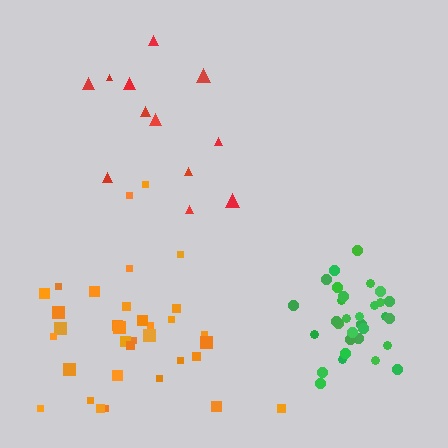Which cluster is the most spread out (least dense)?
Red.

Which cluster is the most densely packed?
Green.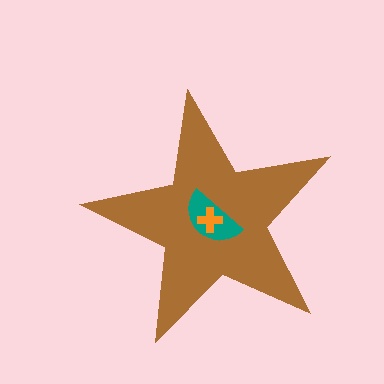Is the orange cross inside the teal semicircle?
Yes.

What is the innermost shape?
The orange cross.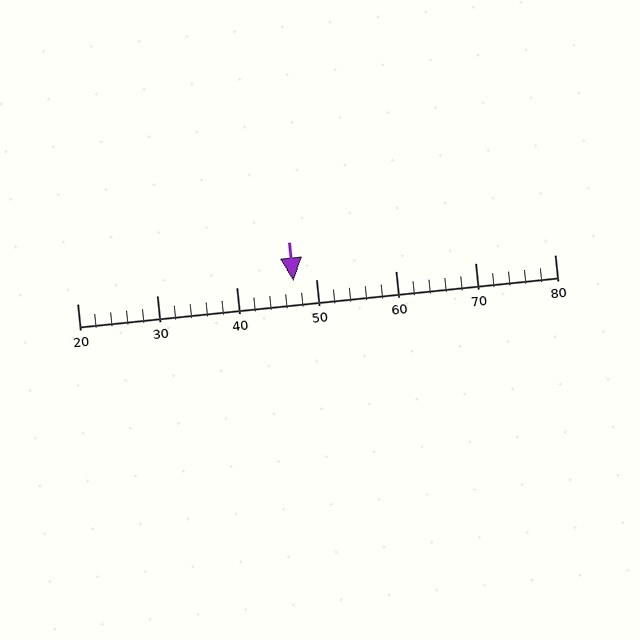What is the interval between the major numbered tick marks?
The major tick marks are spaced 10 units apart.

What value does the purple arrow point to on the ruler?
The purple arrow points to approximately 47.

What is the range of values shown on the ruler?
The ruler shows values from 20 to 80.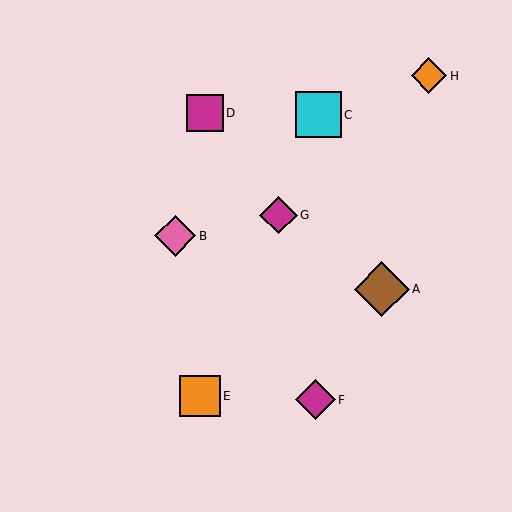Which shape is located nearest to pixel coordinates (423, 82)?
The orange diamond (labeled H) at (429, 76) is nearest to that location.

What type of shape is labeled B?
Shape B is a pink diamond.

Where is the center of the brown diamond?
The center of the brown diamond is at (382, 289).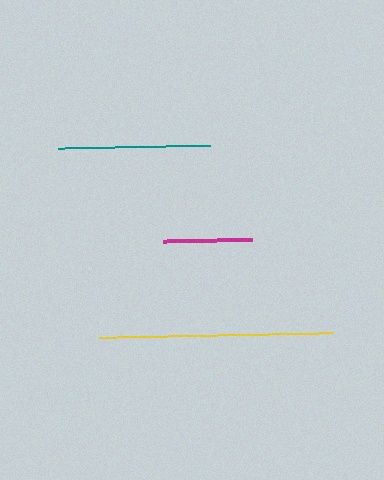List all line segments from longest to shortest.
From longest to shortest: yellow, teal, magenta.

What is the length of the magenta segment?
The magenta segment is approximately 89 pixels long.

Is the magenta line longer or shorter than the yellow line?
The yellow line is longer than the magenta line.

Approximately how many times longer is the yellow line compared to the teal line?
The yellow line is approximately 1.5 times the length of the teal line.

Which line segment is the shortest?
The magenta line is the shortest at approximately 89 pixels.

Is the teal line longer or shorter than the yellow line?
The yellow line is longer than the teal line.